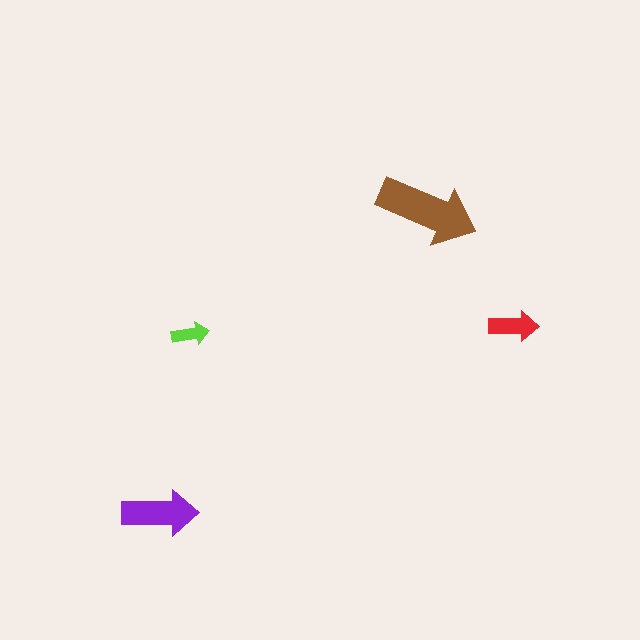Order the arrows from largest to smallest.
the brown one, the purple one, the red one, the lime one.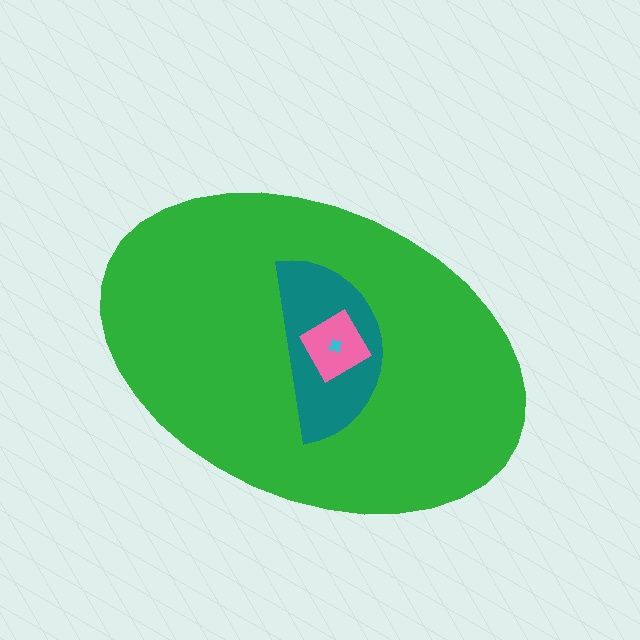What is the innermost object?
The cyan cross.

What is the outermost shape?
The green ellipse.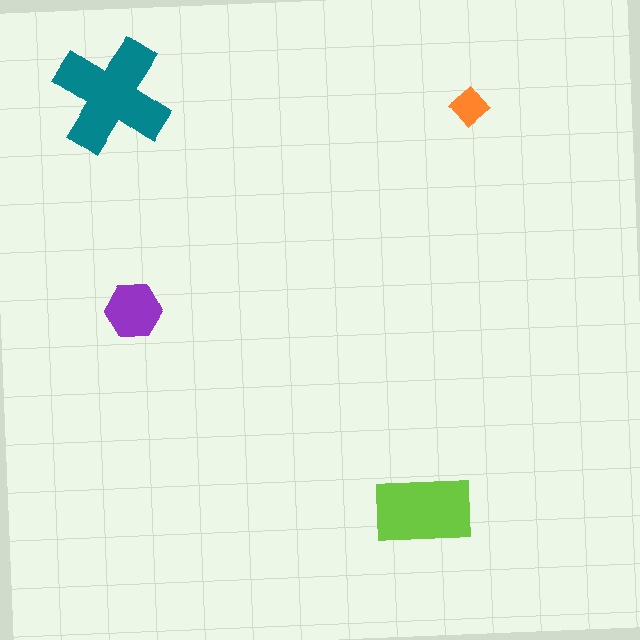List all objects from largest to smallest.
The teal cross, the lime rectangle, the purple hexagon, the orange diamond.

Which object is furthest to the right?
The orange diamond is rightmost.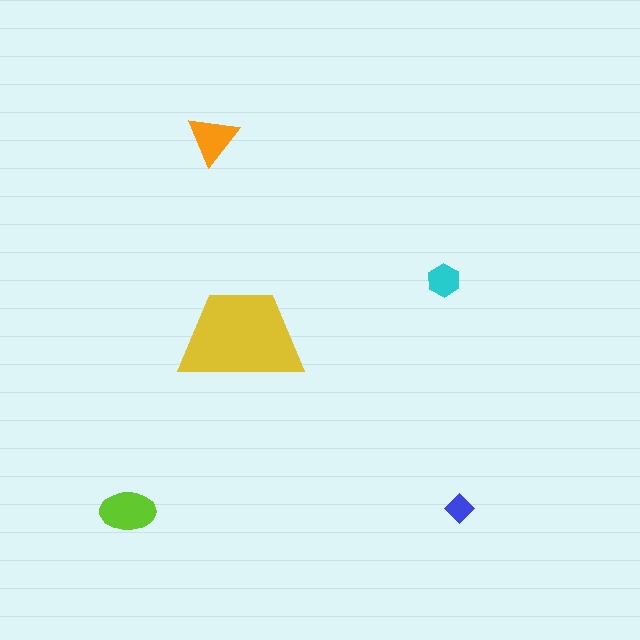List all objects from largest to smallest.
The yellow trapezoid, the lime ellipse, the orange triangle, the cyan hexagon, the blue diamond.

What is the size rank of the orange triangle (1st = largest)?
3rd.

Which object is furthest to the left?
The lime ellipse is leftmost.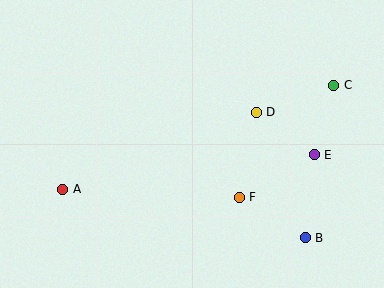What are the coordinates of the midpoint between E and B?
The midpoint between E and B is at (310, 196).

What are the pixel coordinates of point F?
Point F is at (239, 197).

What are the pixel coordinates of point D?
Point D is at (256, 112).